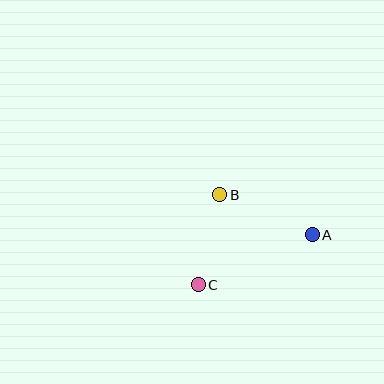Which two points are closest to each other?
Points B and C are closest to each other.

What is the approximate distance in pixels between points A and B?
The distance between A and B is approximately 101 pixels.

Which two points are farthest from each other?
Points A and C are farthest from each other.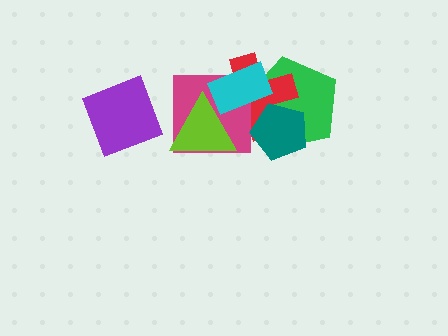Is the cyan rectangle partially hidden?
Yes, it is partially covered by another shape.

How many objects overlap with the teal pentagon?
2 objects overlap with the teal pentagon.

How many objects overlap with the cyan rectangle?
4 objects overlap with the cyan rectangle.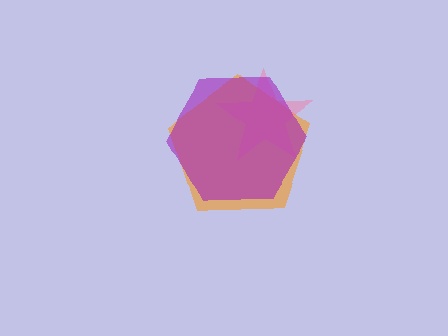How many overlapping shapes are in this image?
There are 3 overlapping shapes in the image.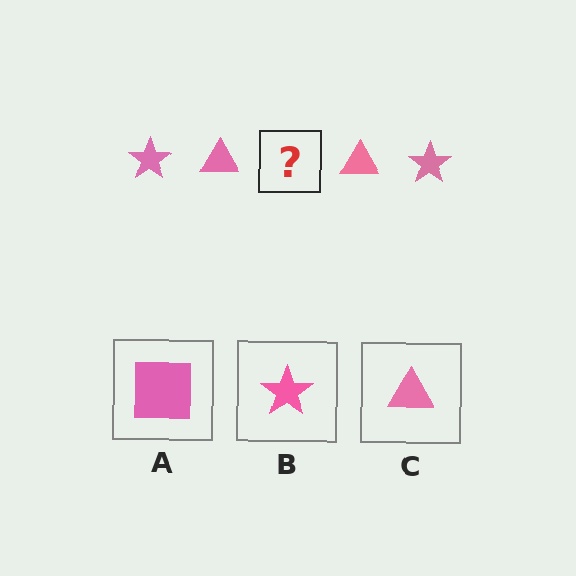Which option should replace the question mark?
Option B.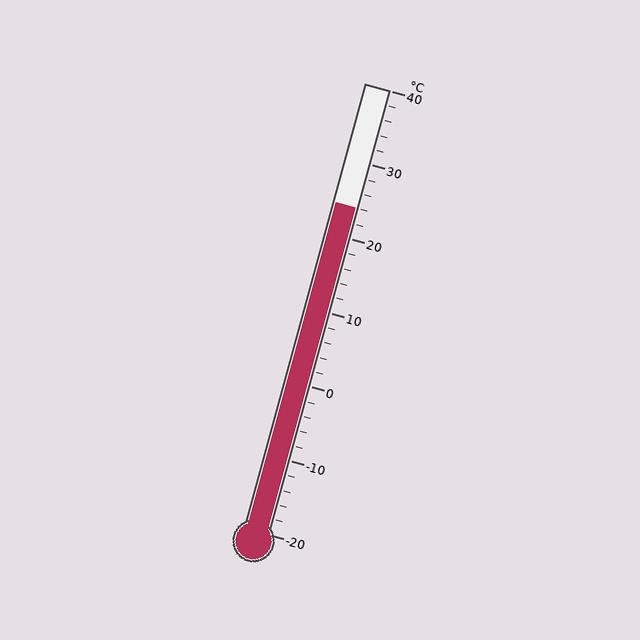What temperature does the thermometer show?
The thermometer shows approximately 24°C.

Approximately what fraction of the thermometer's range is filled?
The thermometer is filled to approximately 75% of its range.